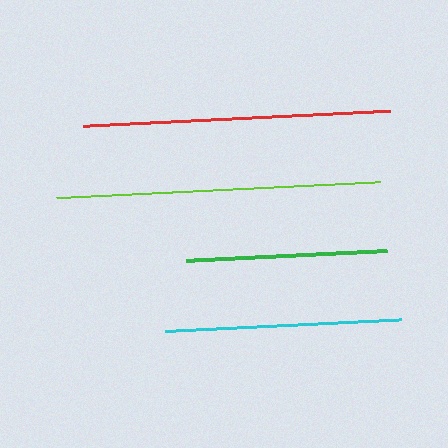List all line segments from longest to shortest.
From longest to shortest: lime, red, cyan, green.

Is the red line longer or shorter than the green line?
The red line is longer than the green line.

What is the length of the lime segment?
The lime segment is approximately 324 pixels long.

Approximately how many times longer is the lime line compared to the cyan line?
The lime line is approximately 1.4 times the length of the cyan line.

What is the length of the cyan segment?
The cyan segment is approximately 236 pixels long.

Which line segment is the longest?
The lime line is the longest at approximately 324 pixels.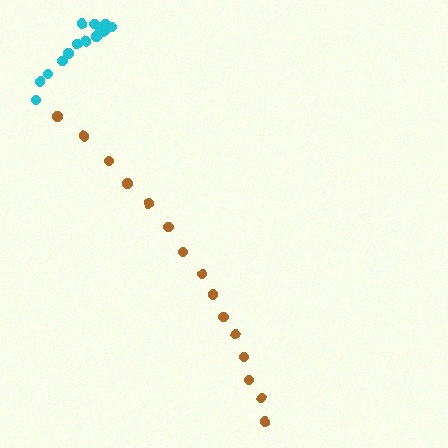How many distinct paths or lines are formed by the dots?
There are 2 distinct paths.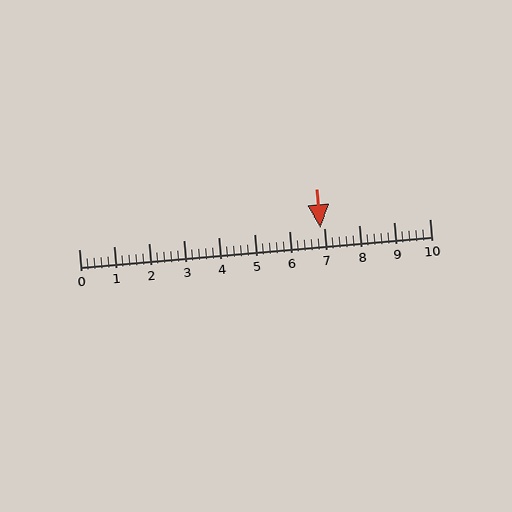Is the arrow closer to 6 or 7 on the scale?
The arrow is closer to 7.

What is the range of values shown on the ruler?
The ruler shows values from 0 to 10.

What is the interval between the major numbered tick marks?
The major tick marks are spaced 1 units apart.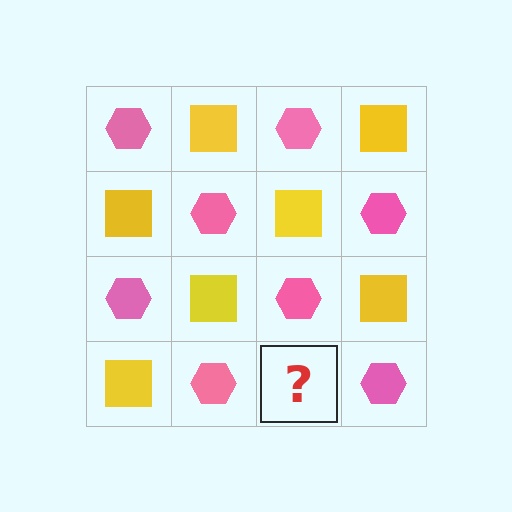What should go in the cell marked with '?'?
The missing cell should contain a yellow square.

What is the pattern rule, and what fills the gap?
The rule is that it alternates pink hexagon and yellow square in a checkerboard pattern. The gap should be filled with a yellow square.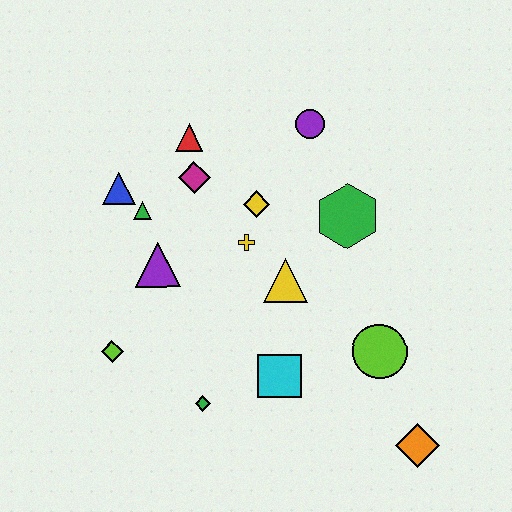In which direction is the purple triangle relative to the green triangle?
The purple triangle is below the green triangle.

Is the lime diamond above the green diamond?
Yes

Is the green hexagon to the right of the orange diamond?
No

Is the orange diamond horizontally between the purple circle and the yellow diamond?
No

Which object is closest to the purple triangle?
The green triangle is closest to the purple triangle.